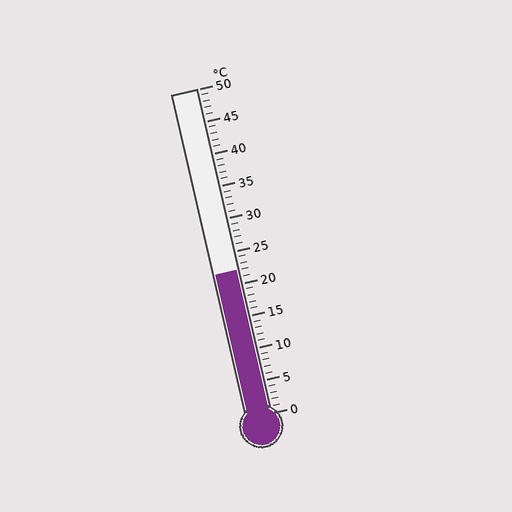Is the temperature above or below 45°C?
The temperature is below 45°C.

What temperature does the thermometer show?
The thermometer shows approximately 22°C.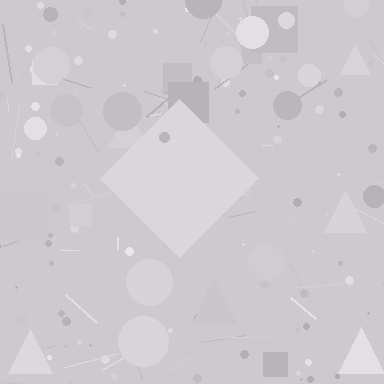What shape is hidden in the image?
A diamond is hidden in the image.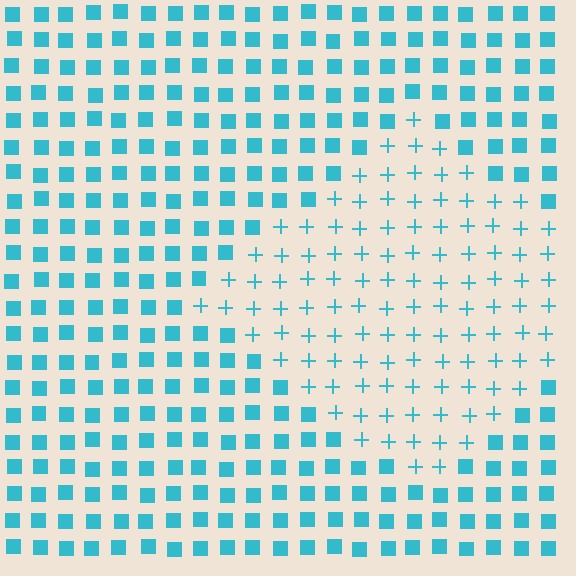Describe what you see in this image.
The image is filled with small cyan elements arranged in a uniform grid. A diamond-shaped region contains plus signs, while the surrounding area contains squares. The boundary is defined purely by the change in element shape.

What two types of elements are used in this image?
The image uses plus signs inside the diamond region and squares outside it.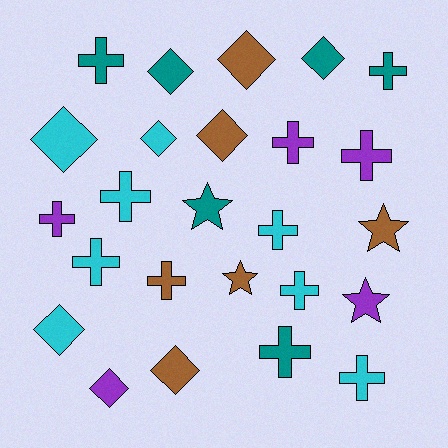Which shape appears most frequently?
Cross, with 12 objects.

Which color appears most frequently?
Cyan, with 8 objects.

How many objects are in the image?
There are 25 objects.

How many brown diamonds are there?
There are 3 brown diamonds.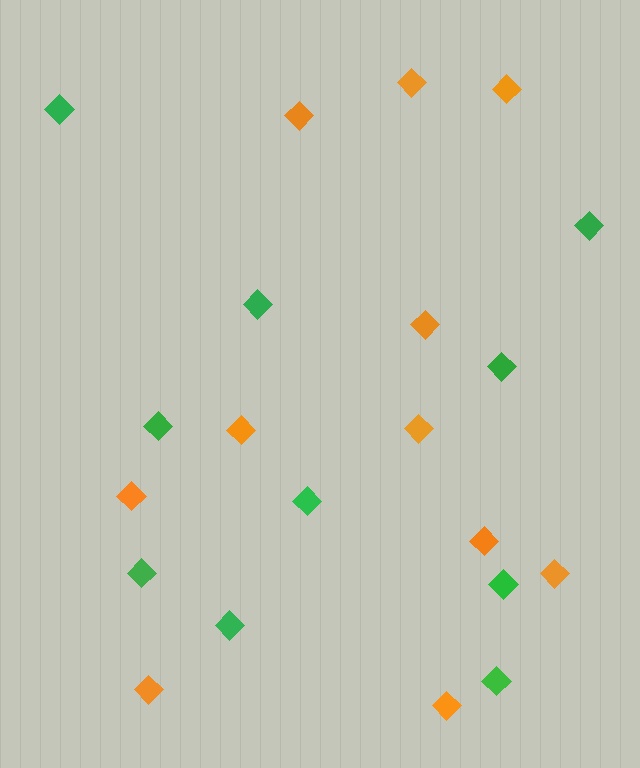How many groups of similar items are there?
There are 2 groups: one group of orange diamonds (11) and one group of green diamonds (10).